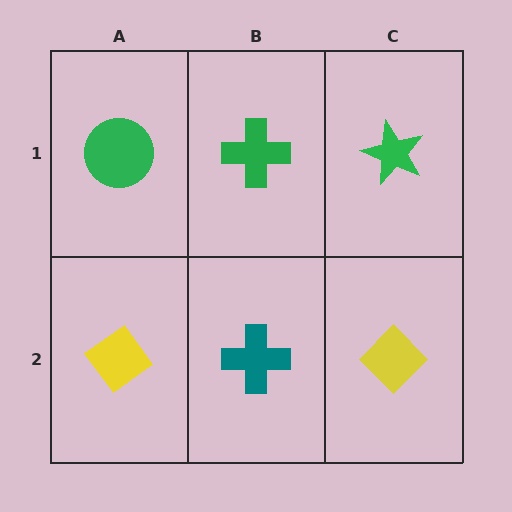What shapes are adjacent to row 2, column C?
A green star (row 1, column C), a teal cross (row 2, column B).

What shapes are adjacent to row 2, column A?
A green circle (row 1, column A), a teal cross (row 2, column B).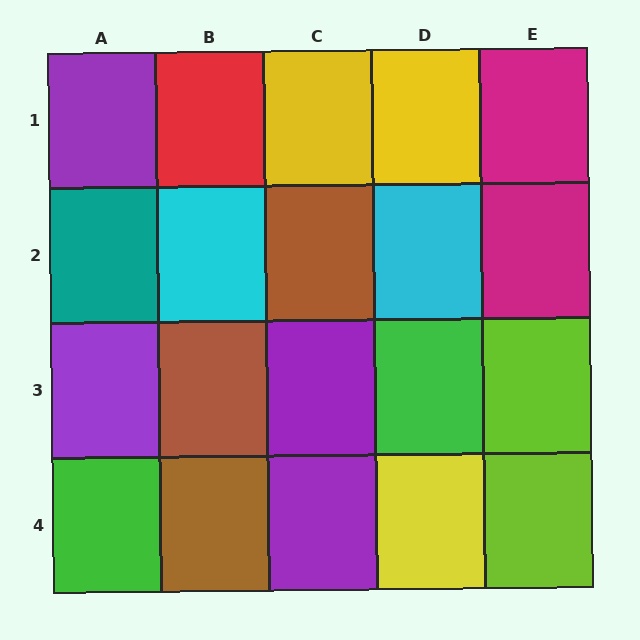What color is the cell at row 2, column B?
Cyan.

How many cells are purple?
4 cells are purple.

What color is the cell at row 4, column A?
Green.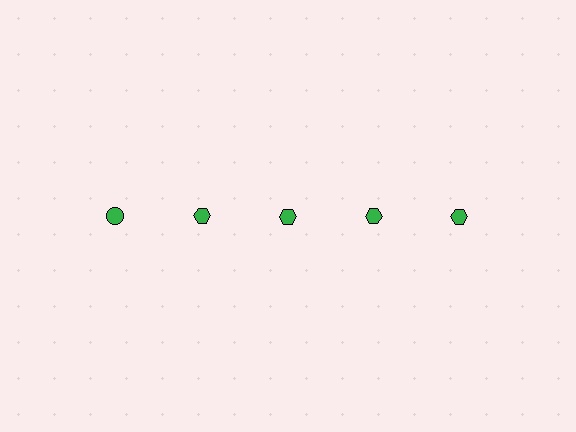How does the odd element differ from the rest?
It has a different shape: circle instead of hexagon.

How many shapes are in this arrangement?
There are 5 shapes arranged in a grid pattern.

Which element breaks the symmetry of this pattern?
The green circle in the top row, leftmost column breaks the symmetry. All other shapes are green hexagons.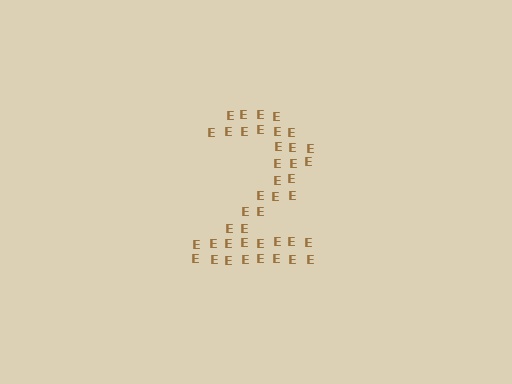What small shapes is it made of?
It is made of small letter E's.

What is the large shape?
The large shape is the digit 2.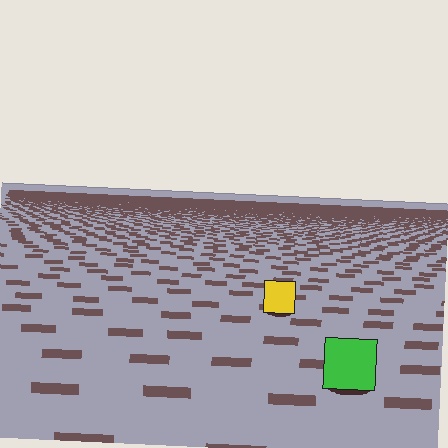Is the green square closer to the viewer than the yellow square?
Yes. The green square is closer — you can tell from the texture gradient: the ground texture is coarser near it.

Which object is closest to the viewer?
The green square is closest. The texture marks near it are larger and more spread out.